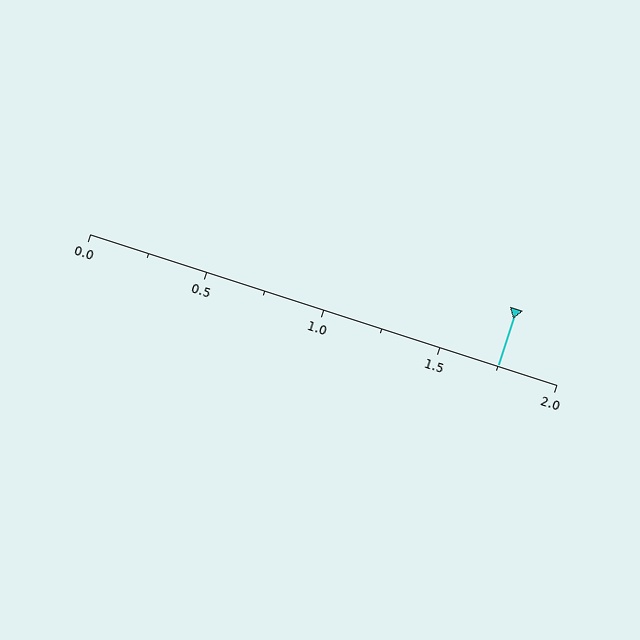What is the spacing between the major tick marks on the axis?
The major ticks are spaced 0.5 apart.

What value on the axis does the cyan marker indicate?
The marker indicates approximately 1.75.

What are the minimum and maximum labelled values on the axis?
The axis runs from 0.0 to 2.0.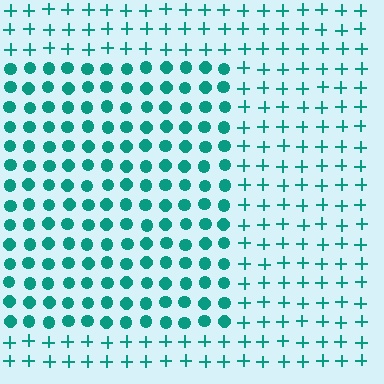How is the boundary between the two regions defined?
The boundary is defined by a change in element shape: circles inside vs. plus signs outside. All elements share the same color and spacing.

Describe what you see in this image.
The image is filled with small teal elements arranged in a uniform grid. A rectangle-shaped region contains circles, while the surrounding area contains plus signs. The boundary is defined purely by the change in element shape.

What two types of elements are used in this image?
The image uses circles inside the rectangle region and plus signs outside it.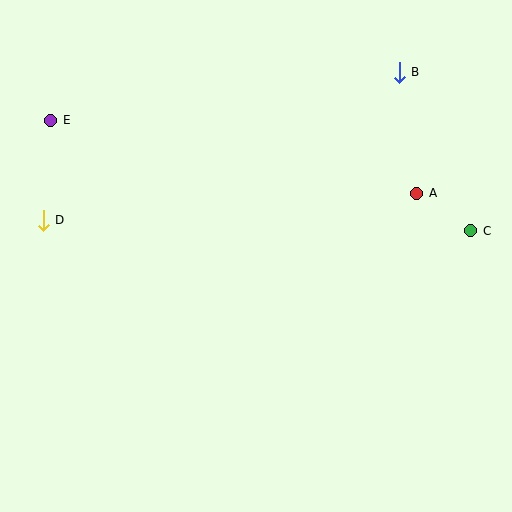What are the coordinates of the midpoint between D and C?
The midpoint between D and C is at (257, 226).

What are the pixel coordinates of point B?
Point B is at (399, 72).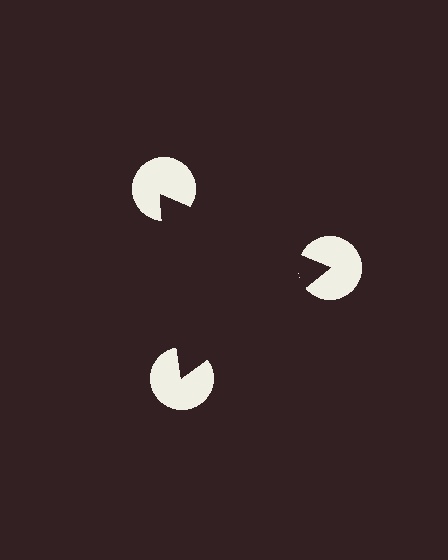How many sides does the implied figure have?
3 sides.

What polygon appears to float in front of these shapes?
An illusory triangle — its edges are inferred from the aligned wedge cuts in the pac-man discs, not physically drawn.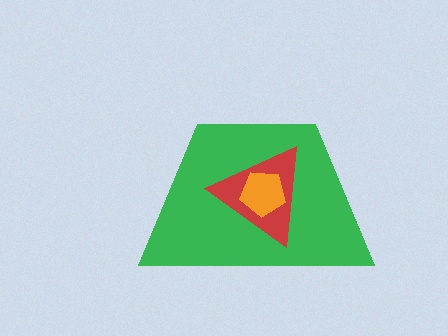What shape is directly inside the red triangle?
The orange pentagon.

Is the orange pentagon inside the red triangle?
Yes.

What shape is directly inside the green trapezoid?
The red triangle.